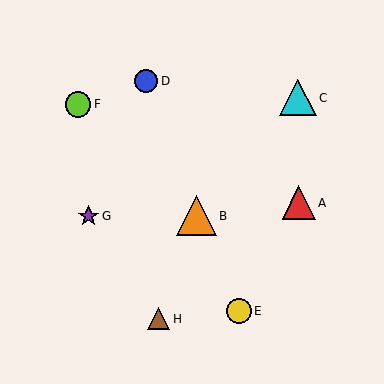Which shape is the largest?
The orange triangle (labeled B) is the largest.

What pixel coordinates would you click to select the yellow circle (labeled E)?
Click at (239, 311) to select the yellow circle E.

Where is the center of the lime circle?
The center of the lime circle is at (78, 104).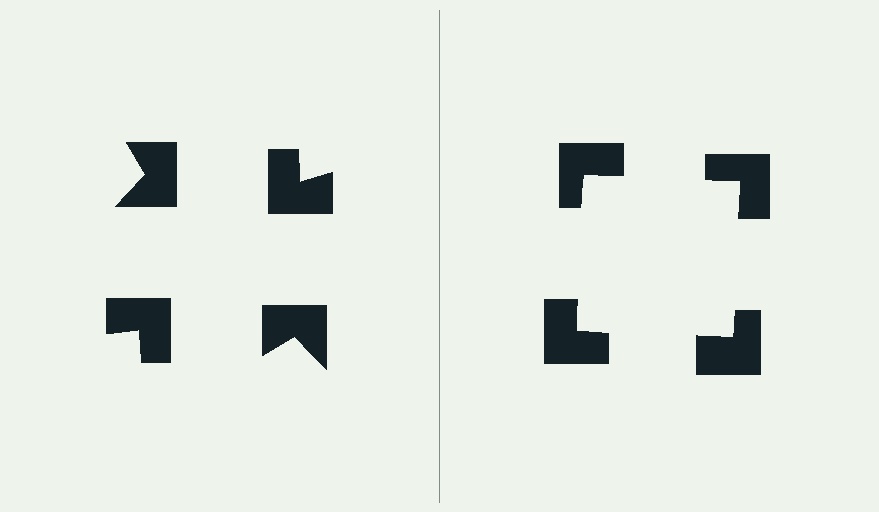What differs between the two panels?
The notched squares are positioned identically on both sides; only the wedge orientations differ. On the right they align to a square; on the left they are misaligned.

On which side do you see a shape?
An illusory square appears on the right side. On the left side the wedge cuts are rotated, so no coherent shape forms.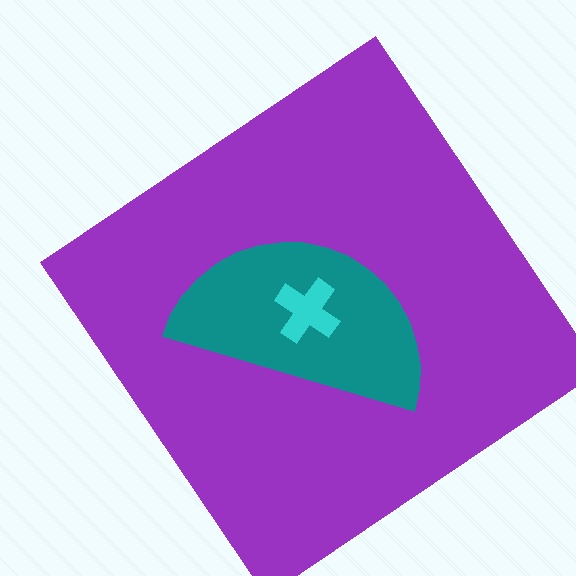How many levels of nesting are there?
3.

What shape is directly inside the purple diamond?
The teal semicircle.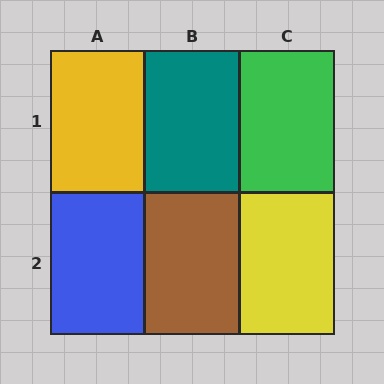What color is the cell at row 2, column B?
Brown.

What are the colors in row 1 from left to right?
Yellow, teal, green.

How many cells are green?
1 cell is green.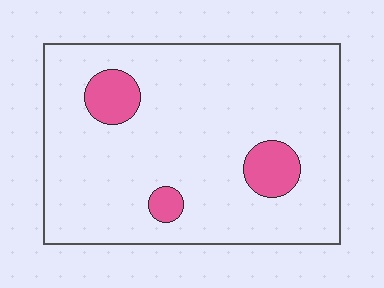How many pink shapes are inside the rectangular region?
3.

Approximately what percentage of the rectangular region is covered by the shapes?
Approximately 10%.